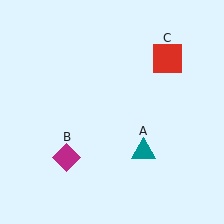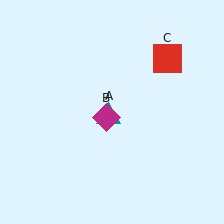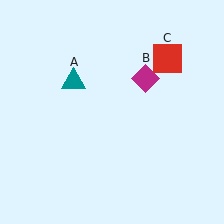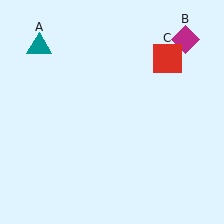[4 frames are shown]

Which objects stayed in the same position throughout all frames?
Red square (object C) remained stationary.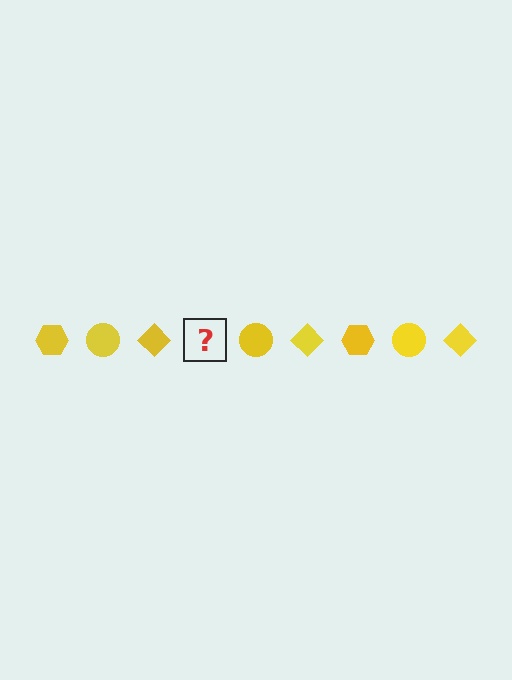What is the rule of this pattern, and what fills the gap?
The rule is that the pattern cycles through hexagon, circle, diamond shapes in yellow. The gap should be filled with a yellow hexagon.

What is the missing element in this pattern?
The missing element is a yellow hexagon.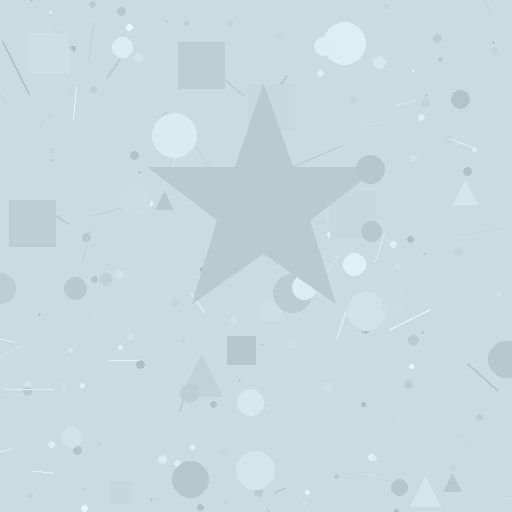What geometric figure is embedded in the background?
A star is embedded in the background.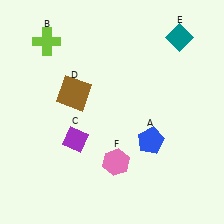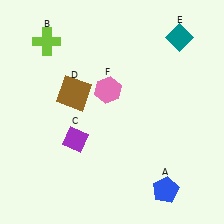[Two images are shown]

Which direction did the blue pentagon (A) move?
The blue pentagon (A) moved down.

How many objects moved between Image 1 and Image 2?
2 objects moved between the two images.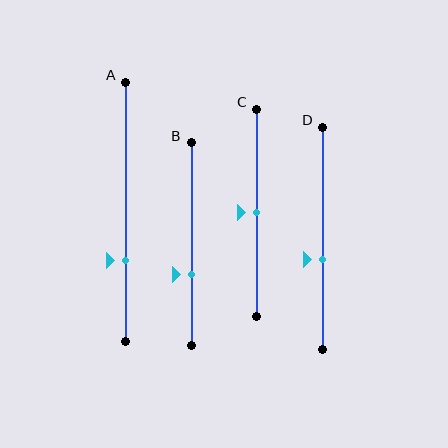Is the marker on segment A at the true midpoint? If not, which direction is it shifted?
No, the marker on segment A is shifted downward by about 19% of the segment length.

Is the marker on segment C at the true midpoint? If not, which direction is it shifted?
Yes, the marker on segment C is at the true midpoint.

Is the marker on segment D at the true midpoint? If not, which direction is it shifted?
No, the marker on segment D is shifted downward by about 10% of the segment length.